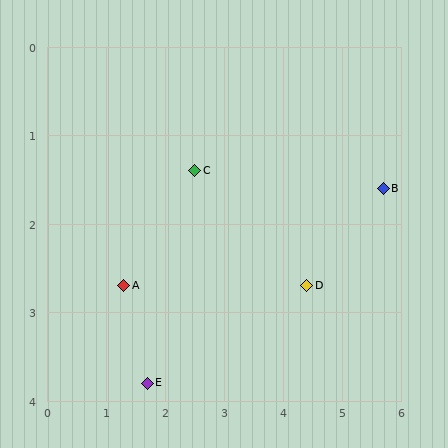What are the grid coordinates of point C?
Point C is at approximately (2.5, 1.4).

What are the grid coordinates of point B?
Point B is at approximately (5.7, 1.6).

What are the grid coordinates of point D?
Point D is at approximately (4.4, 2.7).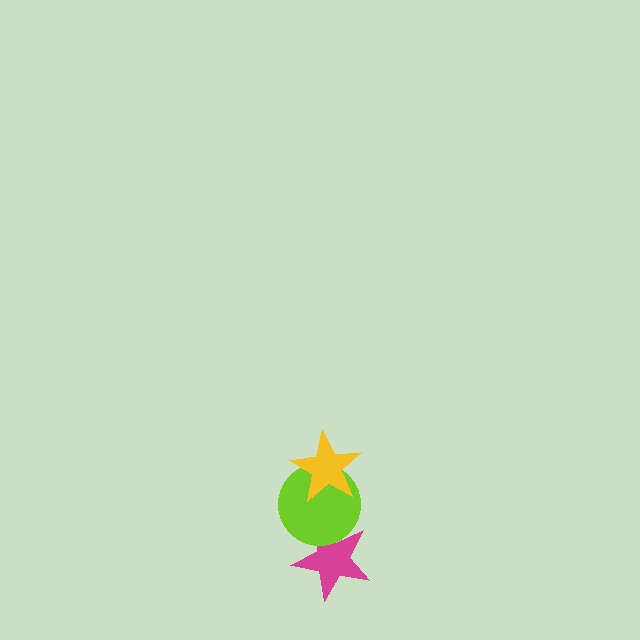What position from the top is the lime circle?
The lime circle is 2nd from the top.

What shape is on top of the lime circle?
The yellow star is on top of the lime circle.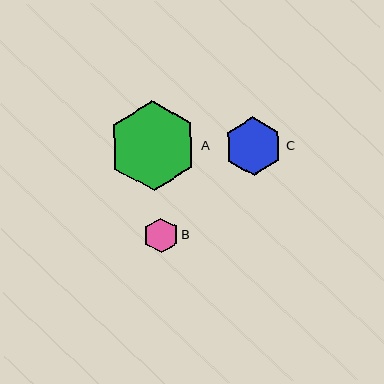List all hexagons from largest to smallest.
From largest to smallest: A, C, B.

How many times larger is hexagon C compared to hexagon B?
Hexagon C is approximately 1.7 times the size of hexagon B.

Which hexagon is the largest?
Hexagon A is the largest with a size of approximately 90 pixels.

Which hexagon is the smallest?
Hexagon B is the smallest with a size of approximately 35 pixels.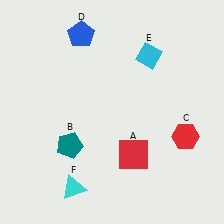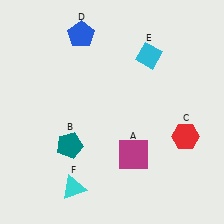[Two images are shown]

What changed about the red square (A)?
In Image 1, A is red. In Image 2, it changed to magenta.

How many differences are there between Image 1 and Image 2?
There is 1 difference between the two images.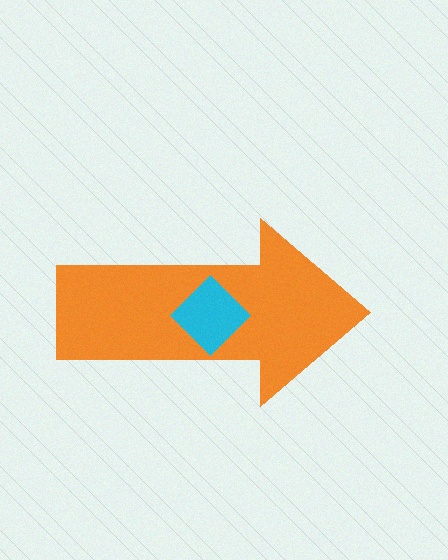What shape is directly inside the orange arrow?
The cyan diamond.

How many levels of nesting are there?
2.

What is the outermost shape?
The orange arrow.